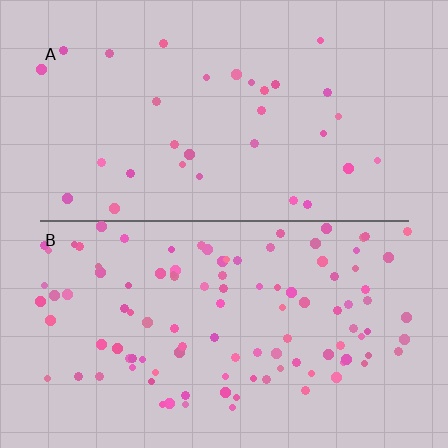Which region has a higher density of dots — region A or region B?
B (the bottom).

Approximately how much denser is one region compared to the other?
Approximately 3.4× — region B over region A.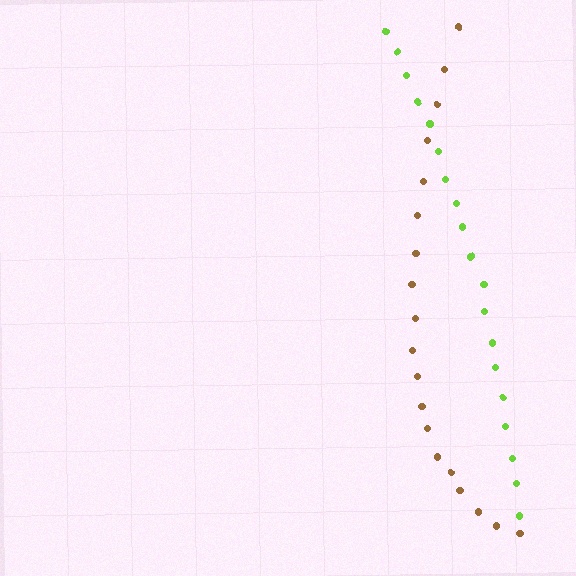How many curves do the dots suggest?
There are 2 distinct paths.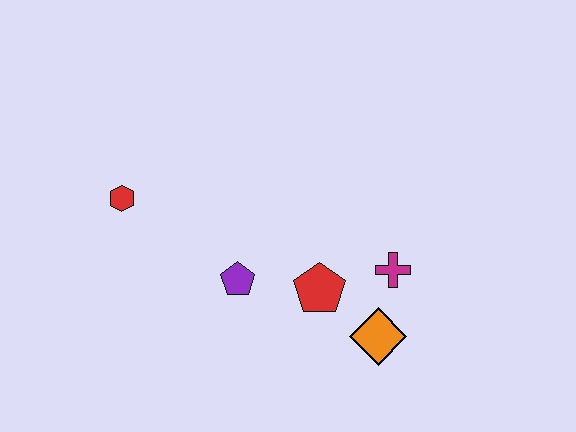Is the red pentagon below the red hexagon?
Yes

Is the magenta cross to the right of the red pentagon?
Yes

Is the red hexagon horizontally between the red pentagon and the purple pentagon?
No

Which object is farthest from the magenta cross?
The red hexagon is farthest from the magenta cross.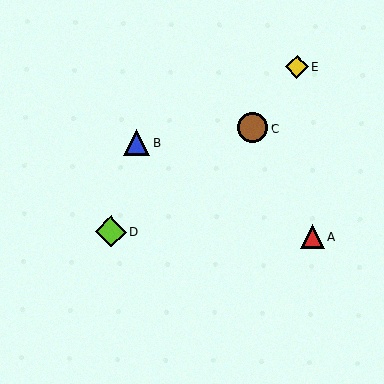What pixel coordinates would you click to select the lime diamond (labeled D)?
Click at (111, 232) to select the lime diamond D.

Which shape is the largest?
The lime diamond (labeled D) is the largest.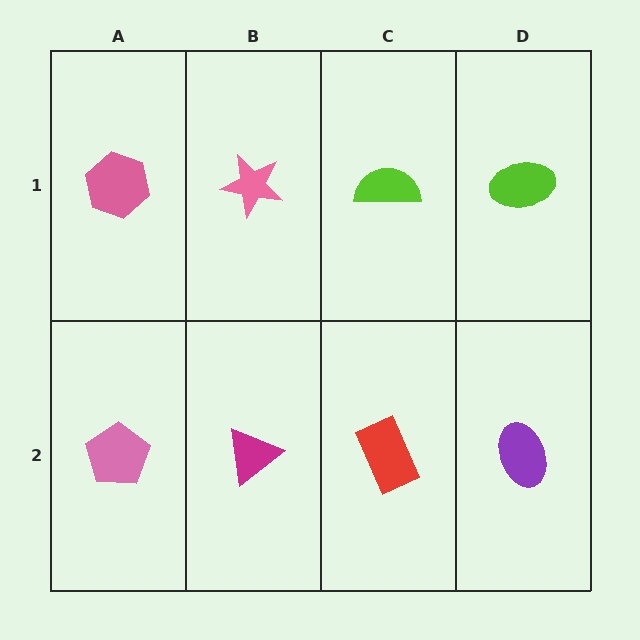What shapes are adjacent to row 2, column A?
A pink hexagon (row 1, column A), a magenta triangle (row 2, column B).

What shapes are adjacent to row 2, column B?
A pink star (row 1, column B), a pink pentagon (row 2, column A), a red rectangle (row 2, column C).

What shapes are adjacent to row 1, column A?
A pink pentagon (row 2, column A), a pink star (row 1, column B).